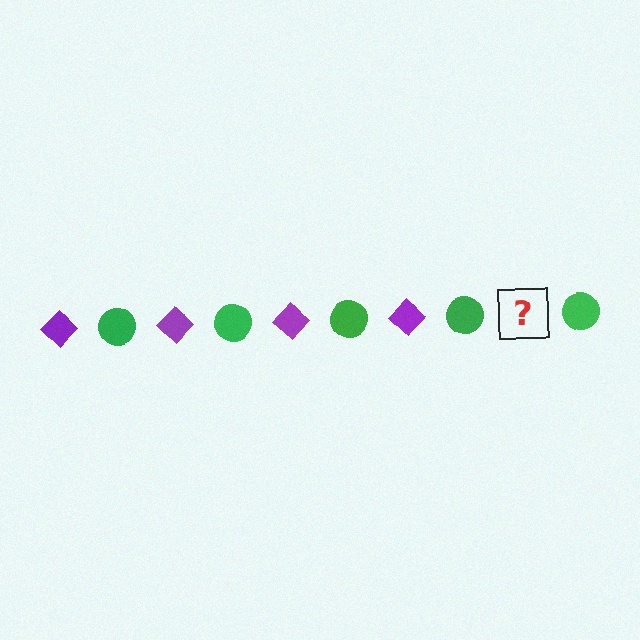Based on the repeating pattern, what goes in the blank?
The blank should be a purple diamond.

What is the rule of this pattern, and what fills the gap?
The rule is that the pattern alternates between purple diamond and green circle. The gap should be filled with a purple diamond.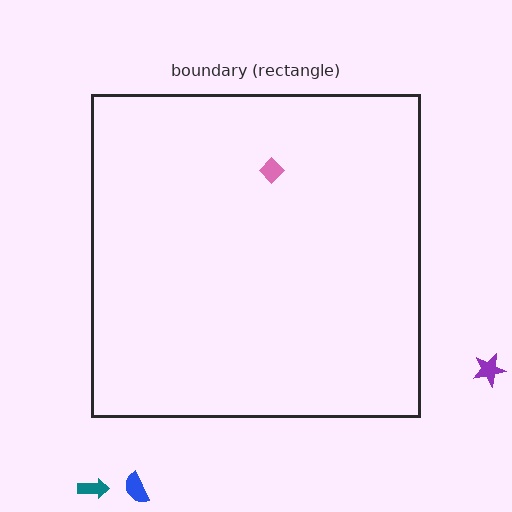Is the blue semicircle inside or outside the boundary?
Outside.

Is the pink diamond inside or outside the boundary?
Inside.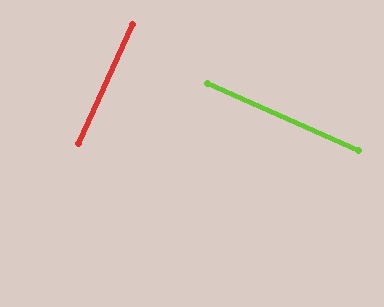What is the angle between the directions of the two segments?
Approximately 89 degrees.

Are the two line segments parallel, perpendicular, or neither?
Perpendicular — they meet at approximately 89°.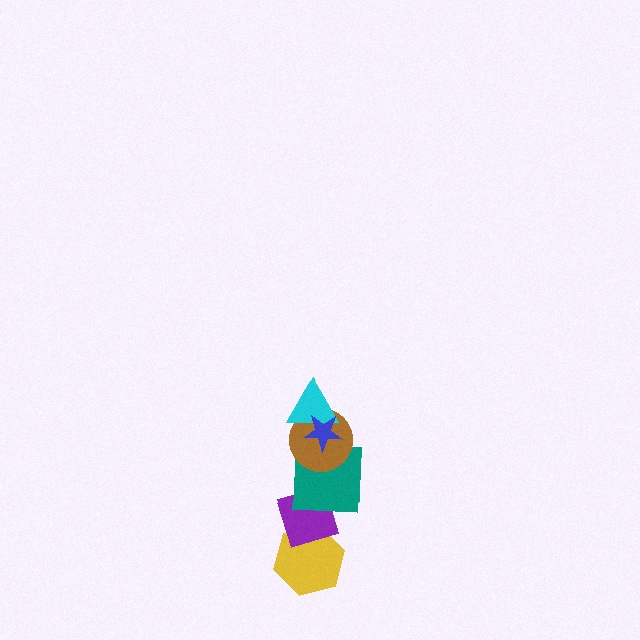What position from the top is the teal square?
The teal square is 4th from the top.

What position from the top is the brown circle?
The brown circle is 3rd from the top.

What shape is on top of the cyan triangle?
The blue star is on top of the cyan triangle.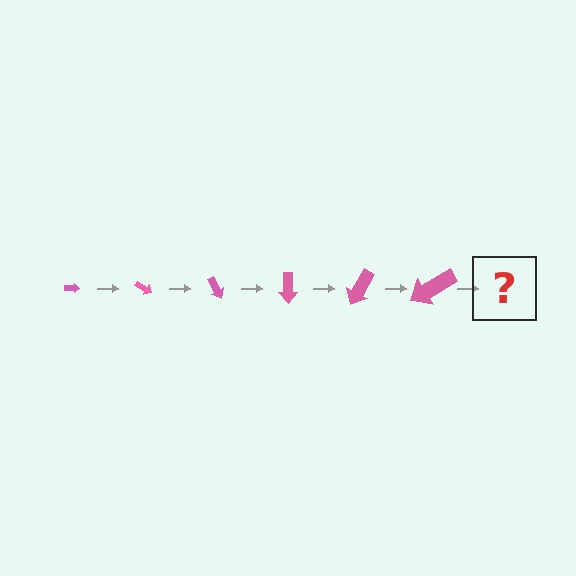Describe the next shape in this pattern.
It should be an arrow, larger than the previous one and rotated 180 degrees from the start.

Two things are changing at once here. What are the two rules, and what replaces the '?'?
The two rules are that the arrow grows larger each step and it rotates 30 degrees each step. The '?' should be an arrow, larger than the previous one and rotated 180 degrees from the start.